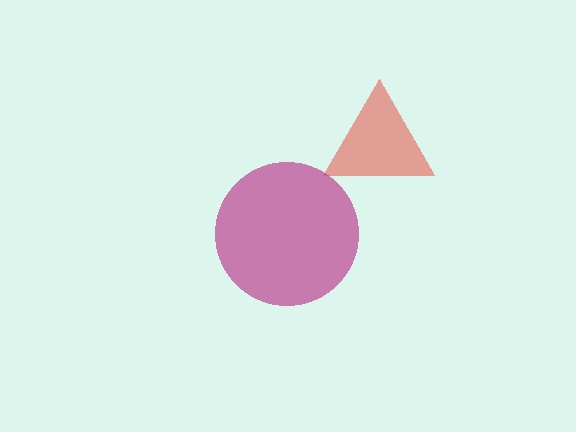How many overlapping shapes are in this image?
There are 2 overlapping shapes in the image.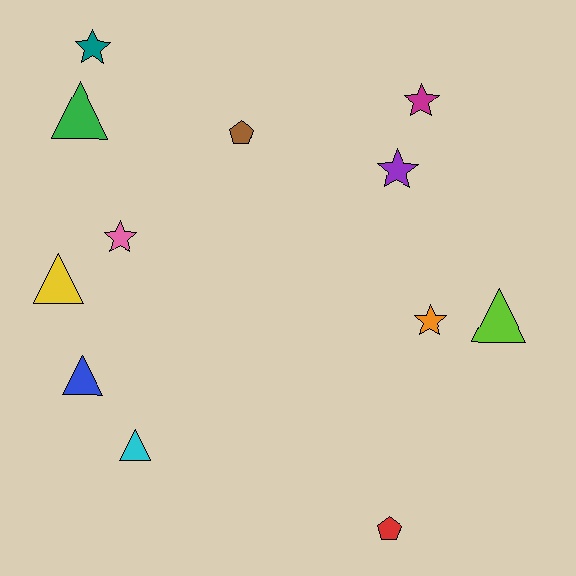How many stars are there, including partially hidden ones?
There are 5 stars.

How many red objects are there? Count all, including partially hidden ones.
There is 1 red object.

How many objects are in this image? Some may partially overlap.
There are 12 objects.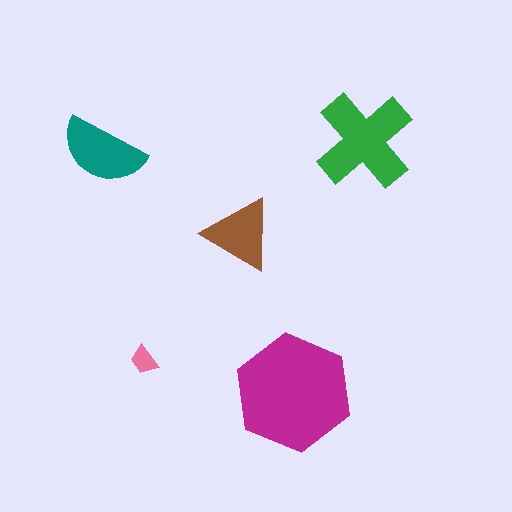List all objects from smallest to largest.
The pink trapezoid, the brown triangle, the teal semicircle, the green cross, the magenta hexagon.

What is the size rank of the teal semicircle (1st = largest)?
3rd.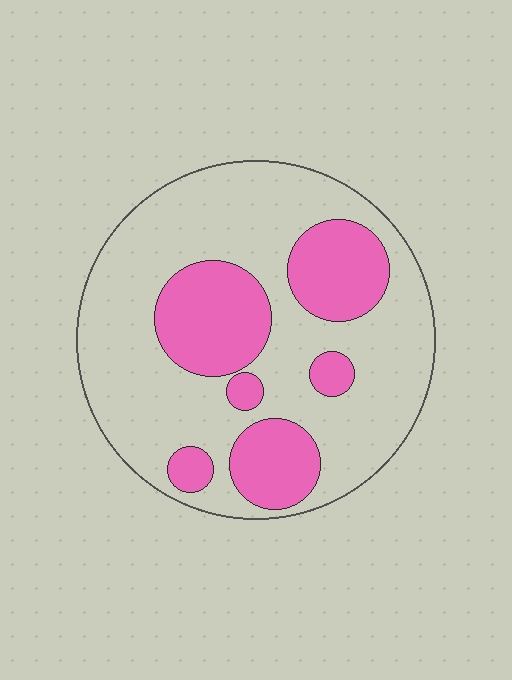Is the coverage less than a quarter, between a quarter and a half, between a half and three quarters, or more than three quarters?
Between a quarter and a half.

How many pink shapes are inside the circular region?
6.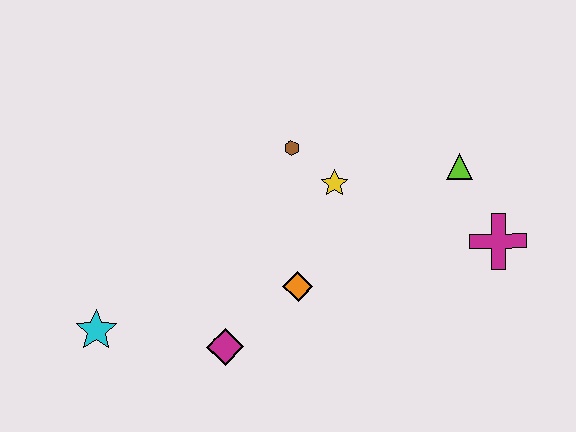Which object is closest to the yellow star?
The brown hexagon is closest to the yellow star.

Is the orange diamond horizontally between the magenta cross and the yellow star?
No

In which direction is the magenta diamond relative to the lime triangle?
The magenta diamond is to the left of the lime triangle.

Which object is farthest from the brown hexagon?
The cyan star is farthest from the brown hexagon.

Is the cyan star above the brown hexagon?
No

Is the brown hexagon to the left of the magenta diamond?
No